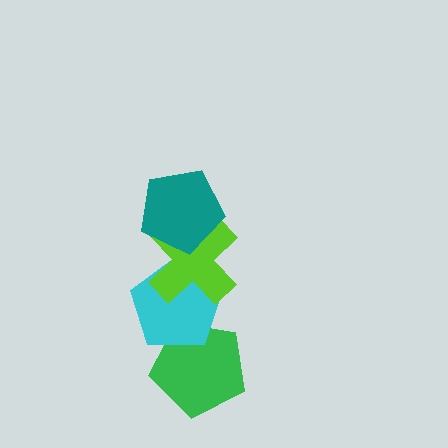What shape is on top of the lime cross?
The teal pentagon is on top of the lime cross.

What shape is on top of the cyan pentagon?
The lime cross is on top of the cyan pentagon.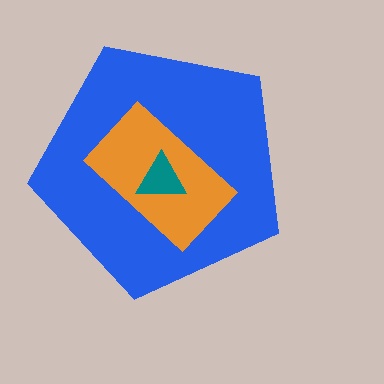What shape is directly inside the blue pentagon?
The orange rectangle.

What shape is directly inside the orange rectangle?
The teal triangle.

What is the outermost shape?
The blue pentagon.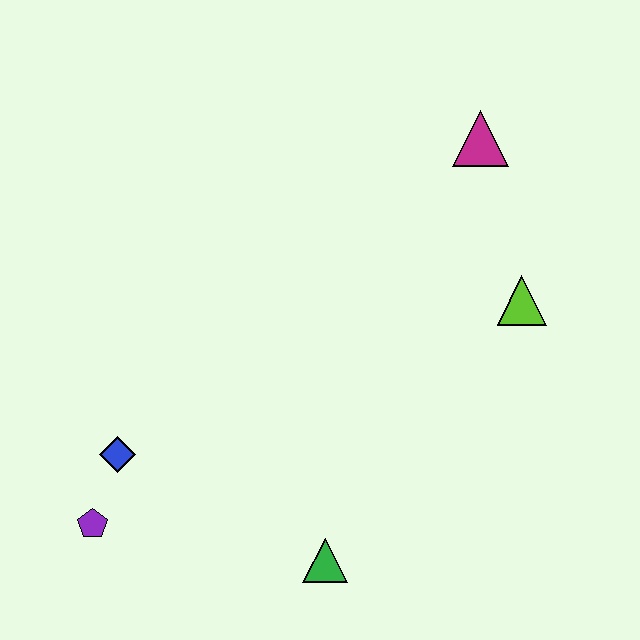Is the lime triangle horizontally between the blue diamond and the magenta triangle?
No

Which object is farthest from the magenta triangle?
The purple pentagon is farthest from the magenta triangle.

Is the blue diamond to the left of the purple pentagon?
No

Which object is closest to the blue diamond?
The purple pentagon is closest to the blue diamond.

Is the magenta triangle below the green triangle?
No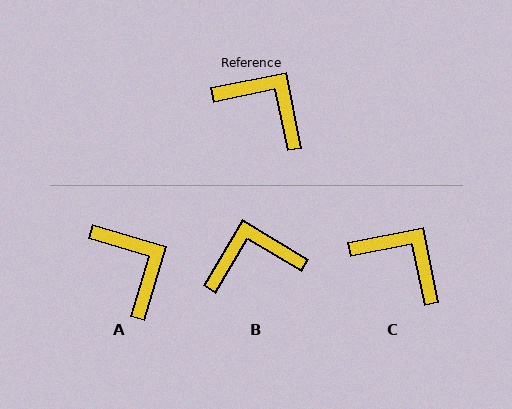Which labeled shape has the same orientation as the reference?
C.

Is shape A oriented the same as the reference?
No, it is off by about 28 degrees.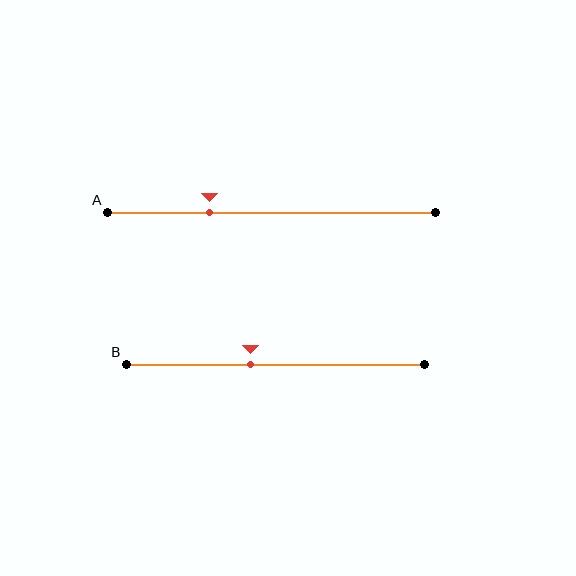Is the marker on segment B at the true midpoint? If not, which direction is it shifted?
No, the marker on segment B is shifted to the left by about 8% of the segment length.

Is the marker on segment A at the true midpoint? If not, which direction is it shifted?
No, the marker on segment A is shifted to the left by about 19% of the segment length.